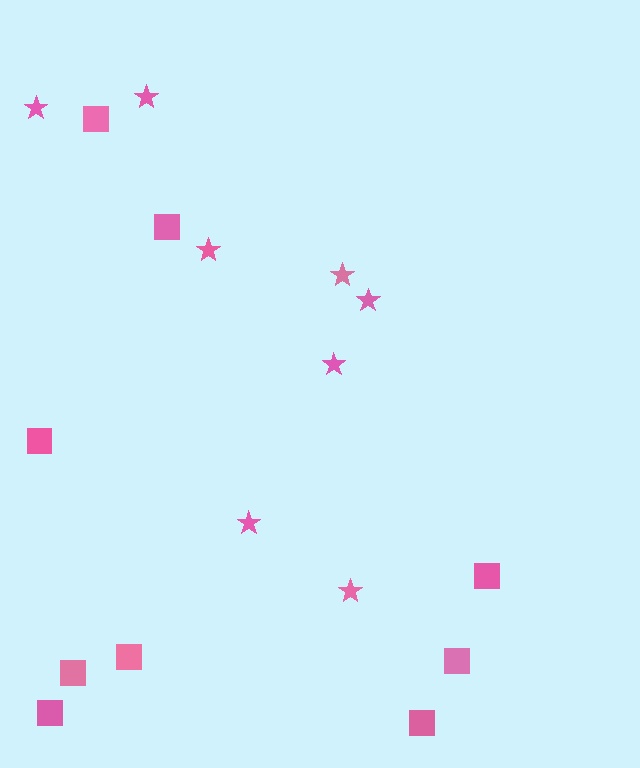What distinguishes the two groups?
There are 2 groups: one group of squares (9) and one group of stars (8).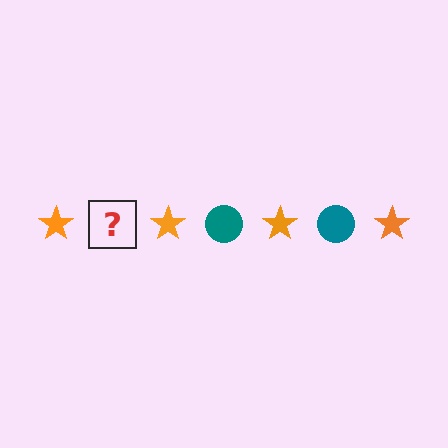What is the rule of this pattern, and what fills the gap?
The rule is that the pattern alternates between orange star and teal circle. The gap should be filled with a teal circle.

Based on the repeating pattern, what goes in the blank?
The blank should be a teal circle.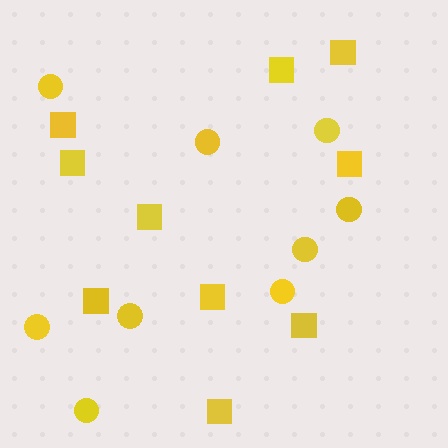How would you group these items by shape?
There are 2 groups: one group of squares (10) and one group of circles (9).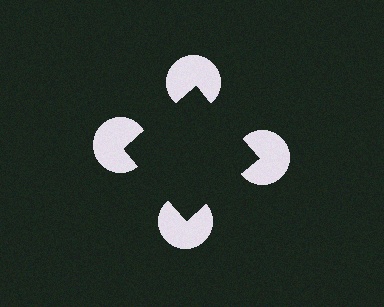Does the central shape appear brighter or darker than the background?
It typically appears slightly darker than the background, even though no actual brightness change is drawn.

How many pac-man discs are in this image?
There are 4 — one at each vertex of the illusory square.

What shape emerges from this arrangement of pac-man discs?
An illusory square — its edges are inferred from the aligned wedge cuts in the pac-man discs, not physically drawn.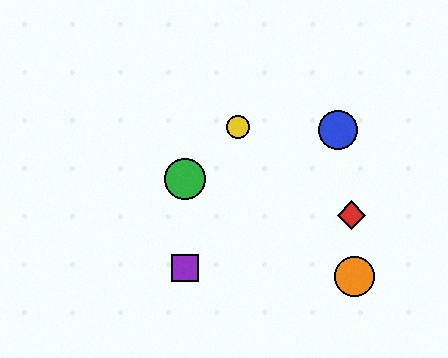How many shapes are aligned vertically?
2 shapes (the green circle, the purple square) are aligned vertically.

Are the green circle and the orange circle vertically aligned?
No, the green circle is at x≈185 and the orange circle is at x≈354.